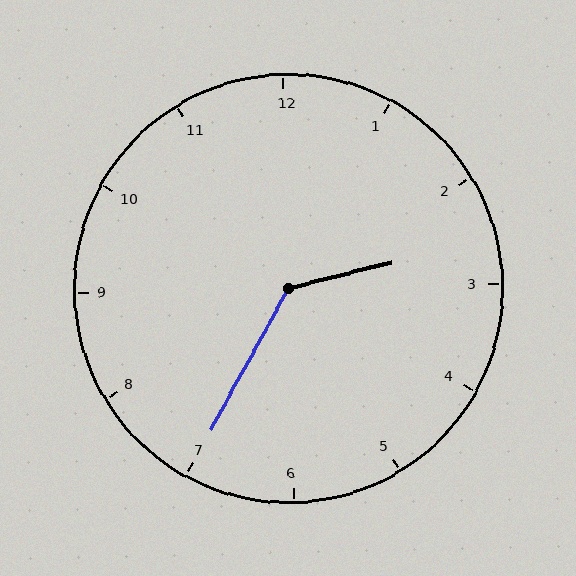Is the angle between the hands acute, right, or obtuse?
It is obtuse.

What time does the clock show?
2:35.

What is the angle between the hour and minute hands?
Approximately 132 degrees.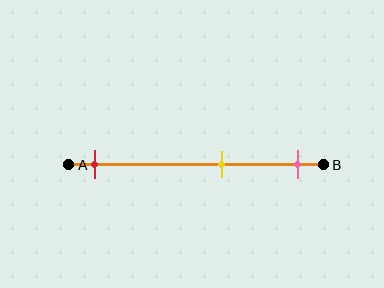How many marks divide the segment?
There are 3 marks dividing the segment.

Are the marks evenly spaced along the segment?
No, the marks are not evenly spaced.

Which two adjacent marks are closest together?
The yellow and pink marks are the closest adjacent pair.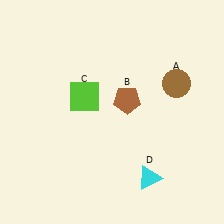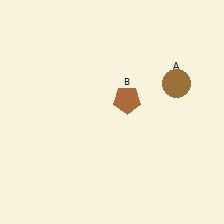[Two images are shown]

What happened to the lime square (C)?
The lime square (C) was removed in Image 2. It was in the top-left area of Image 1.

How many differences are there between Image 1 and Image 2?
There are 2 differences between the two images.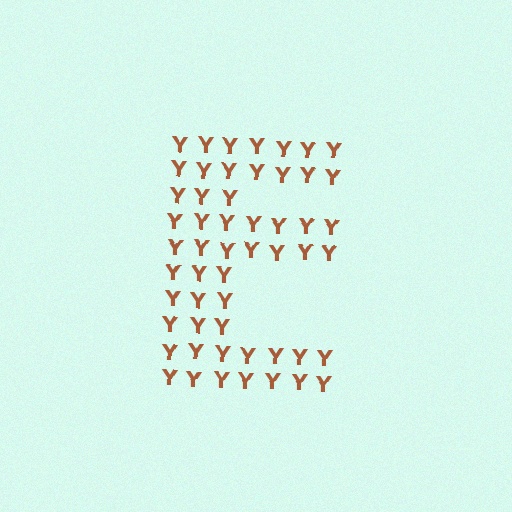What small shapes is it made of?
It is made of small letter Y's.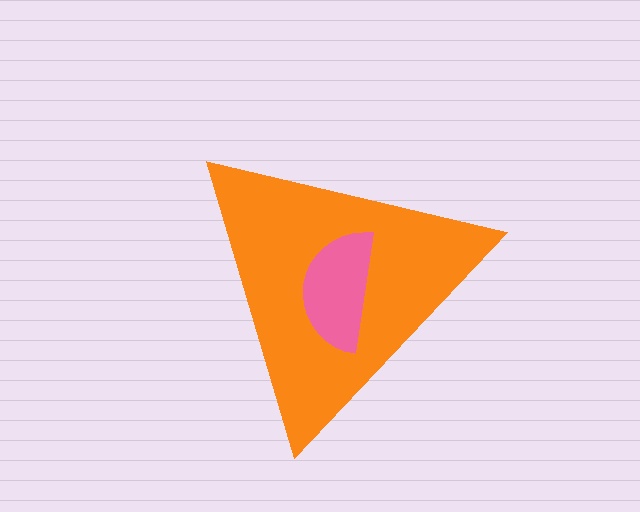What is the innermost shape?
The pink semicircle.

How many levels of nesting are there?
2.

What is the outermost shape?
The orange triangle.